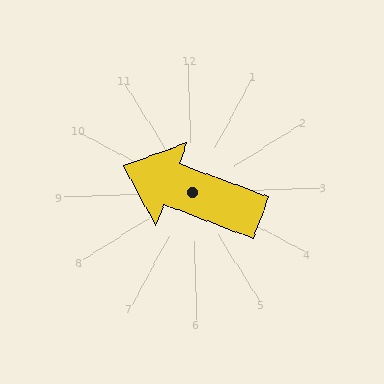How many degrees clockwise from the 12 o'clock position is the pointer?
Approximately 293 degrees.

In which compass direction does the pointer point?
Northwest.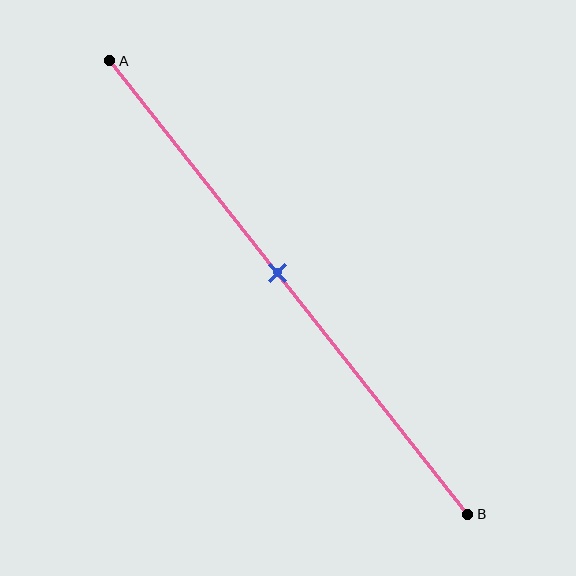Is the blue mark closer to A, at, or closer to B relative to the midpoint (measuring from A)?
The blue mark is closer to point A than the midpoint of segment AB.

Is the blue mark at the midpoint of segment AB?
No, the mark is at about 45% from A, not at the 50% midpoint.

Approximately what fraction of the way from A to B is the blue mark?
The blue mark is approximately 45% of the way from A to B.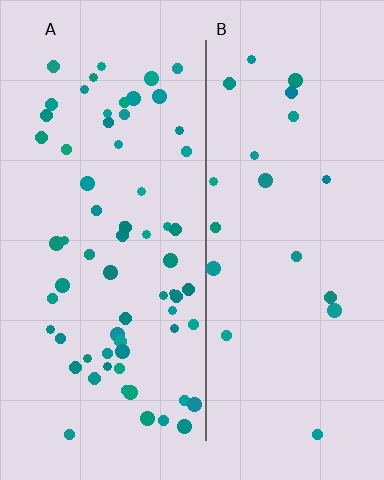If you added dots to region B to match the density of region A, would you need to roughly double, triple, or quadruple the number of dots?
Approximately triple.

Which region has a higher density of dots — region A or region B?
A (the left).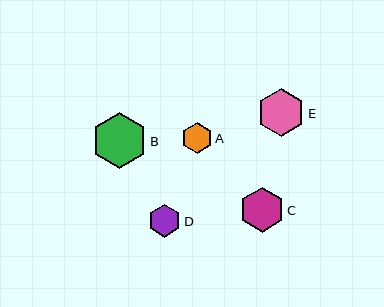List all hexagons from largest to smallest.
From largest to smallest: B, E, C, D, A.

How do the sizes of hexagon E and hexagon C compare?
Hexagon E and hexagon C are approximately the same size.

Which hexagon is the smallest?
Hexagon A is the smallest with a size of approximately 31 pixels.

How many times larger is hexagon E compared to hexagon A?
Hexagon E is approximately 1.6 times the size of hexagon A.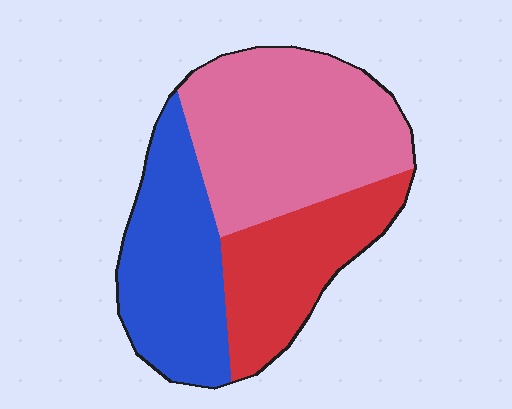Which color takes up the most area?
Pink, at roughly 45%.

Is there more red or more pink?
Pink.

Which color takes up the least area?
Red, at roughly 25%.